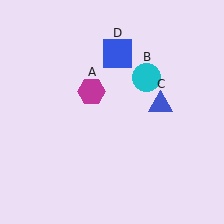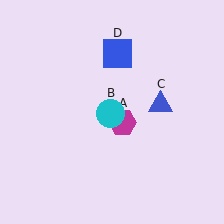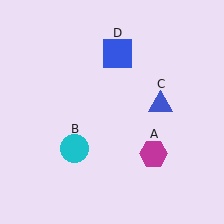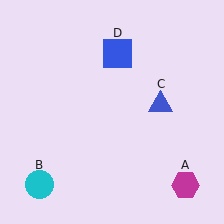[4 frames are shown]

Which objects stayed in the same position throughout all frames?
Blue triangle (object C) and blue square (object D) remained stationary.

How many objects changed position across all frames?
2 objects changed position: magenta hexagon (object A), cyan circle (object B).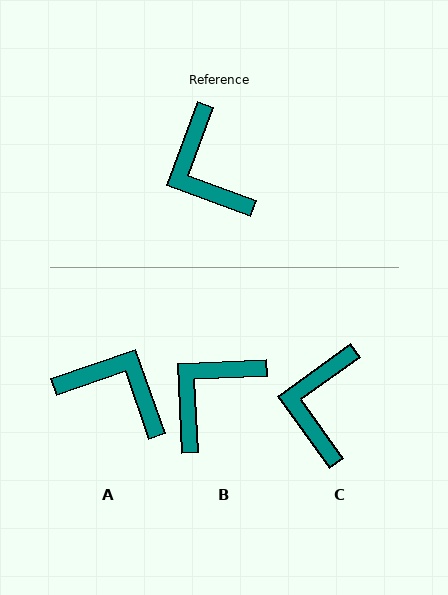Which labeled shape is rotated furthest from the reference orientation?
A, about 140 degrees away.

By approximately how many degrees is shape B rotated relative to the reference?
Approximately 67 degrees clockwise.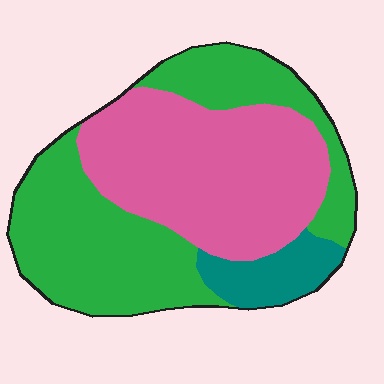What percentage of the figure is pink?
Pink takes up about two fifths (2/5) of the figure.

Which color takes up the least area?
Teal, at roughly 10%.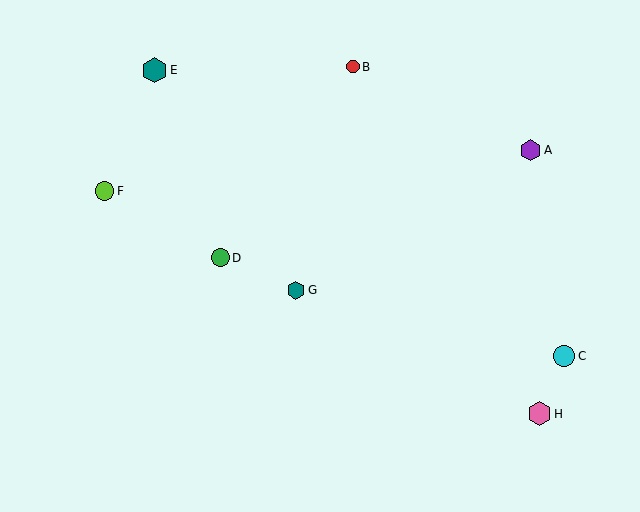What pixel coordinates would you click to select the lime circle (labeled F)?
Click at (104, 191) to select the lime circle F.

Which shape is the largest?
The teal hexagon (labeled E) is the largest.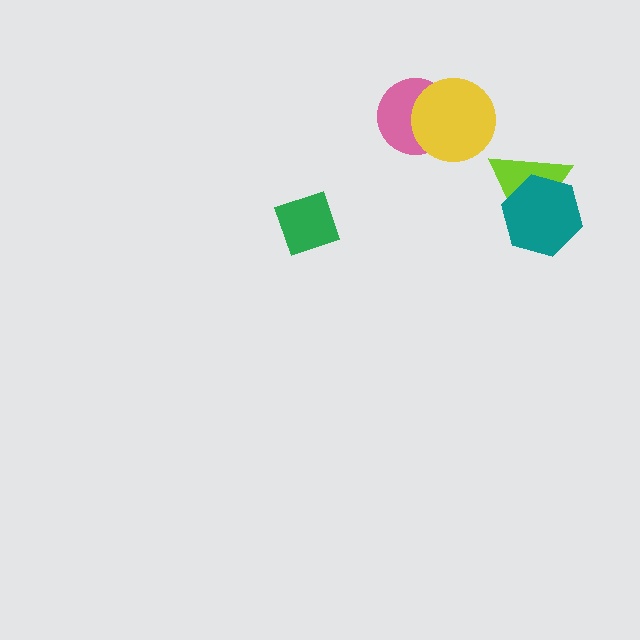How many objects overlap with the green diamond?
0 objects overlap with the green diamond.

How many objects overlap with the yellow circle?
1 object overlaps with the yellow circle.